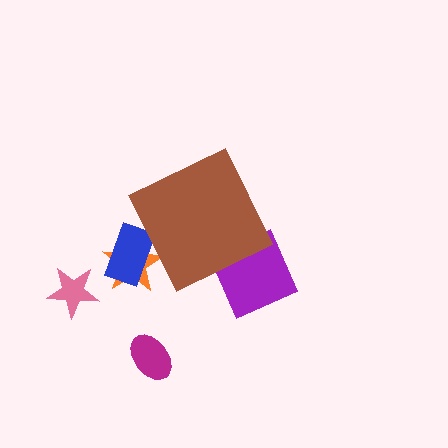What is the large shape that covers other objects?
A brown diamond.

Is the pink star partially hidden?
No, the pink star is fully visible.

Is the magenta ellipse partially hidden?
No, the magenta ellipse is fully visible.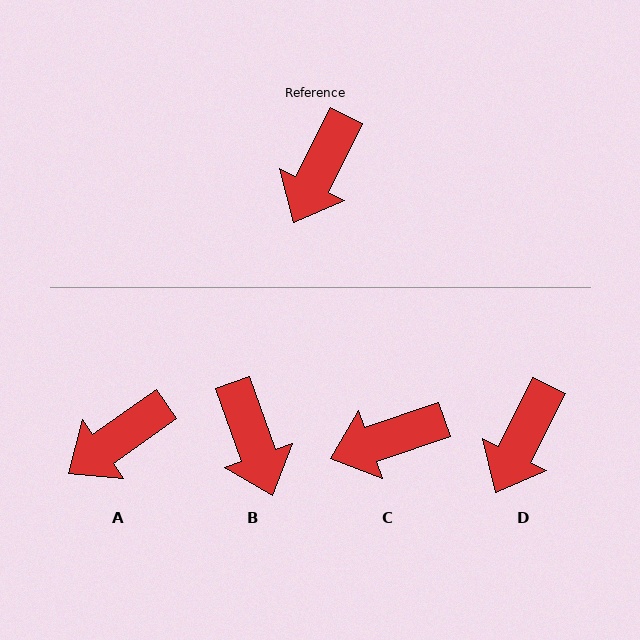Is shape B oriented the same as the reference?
No, it is off by about 46 degrees.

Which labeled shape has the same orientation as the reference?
D.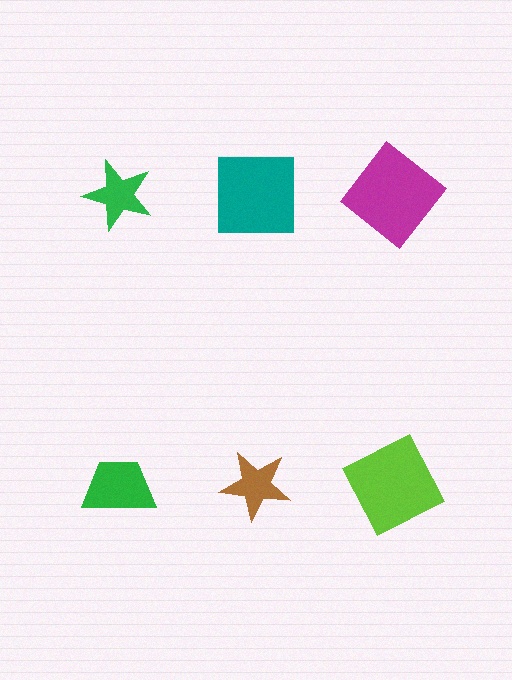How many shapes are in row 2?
3 shapes.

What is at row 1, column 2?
A teal square.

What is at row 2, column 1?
A green trapezoid.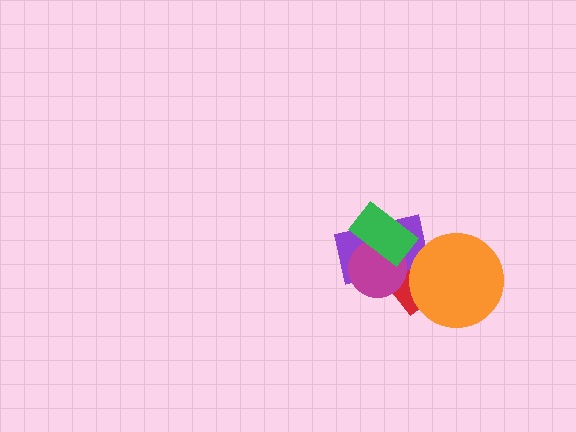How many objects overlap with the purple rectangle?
4 objects overlap with the purple rectangle.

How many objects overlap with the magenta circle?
3 objects overlap with the magenta circle.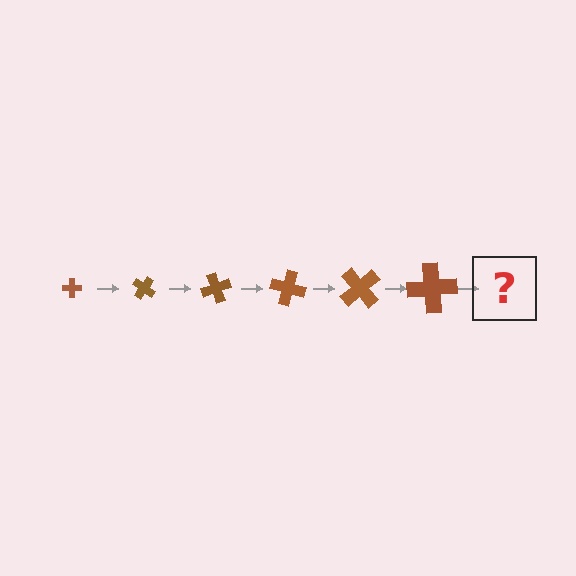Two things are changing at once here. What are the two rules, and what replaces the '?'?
The two rules are that the cross grows larger each step and it rotates 35 degrees each step. The '?' should be a cross, larger than the previous one and rotated 210 degrees from the start.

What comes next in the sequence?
The next element should be a cross, larger than the previous one and rotated 210 degrees from the start.